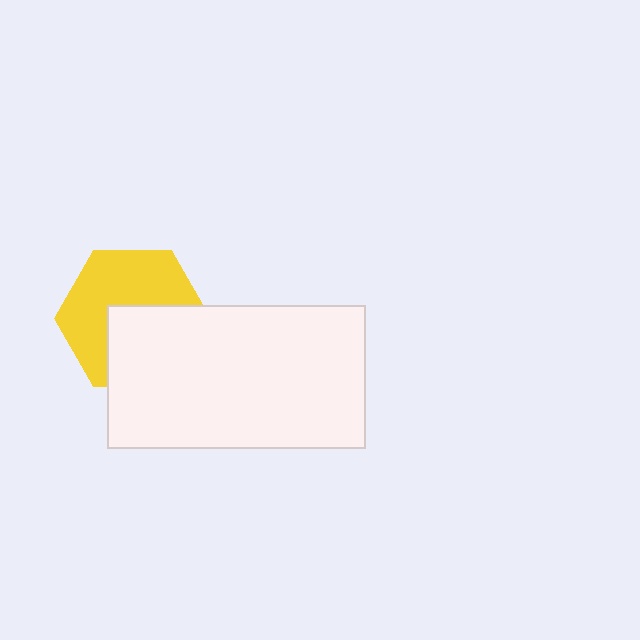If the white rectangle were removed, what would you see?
You would see the complete yellow hexagon.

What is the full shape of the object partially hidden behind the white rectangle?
The partially hidden object is a yellow hexagon.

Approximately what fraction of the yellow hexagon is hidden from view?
Roughly 44% of the yellow hexagon is hidden behind the white rectangle.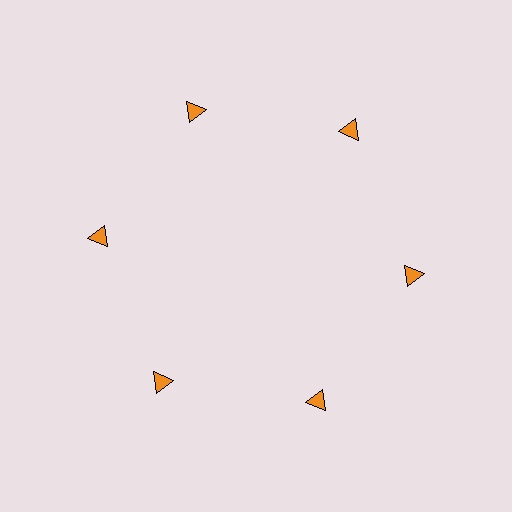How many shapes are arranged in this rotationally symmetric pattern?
There are 6 shapes, arranged in 6 groups of 1.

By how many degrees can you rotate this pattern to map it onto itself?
The pattern maps onto itself every 60 degrees of rotation.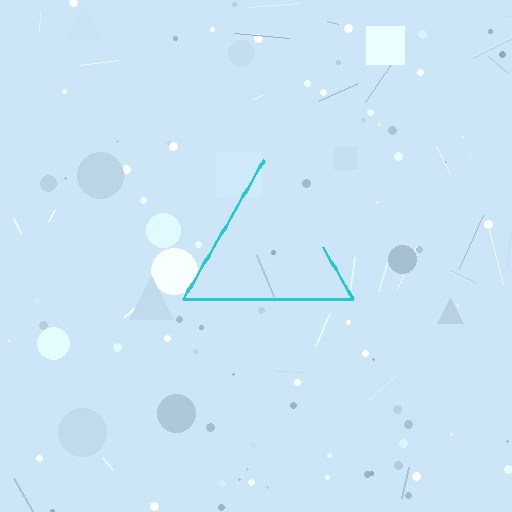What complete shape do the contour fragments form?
The contour fragments form a triangle.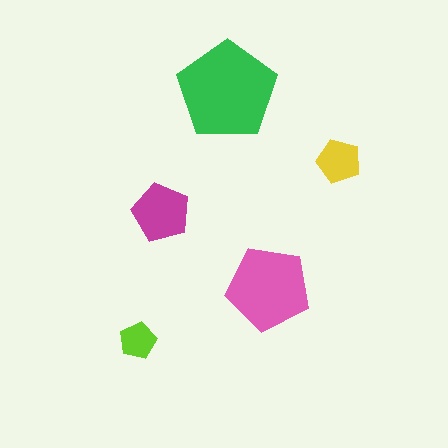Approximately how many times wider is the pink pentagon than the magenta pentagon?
About 1.5 times wider.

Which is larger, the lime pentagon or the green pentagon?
The green one.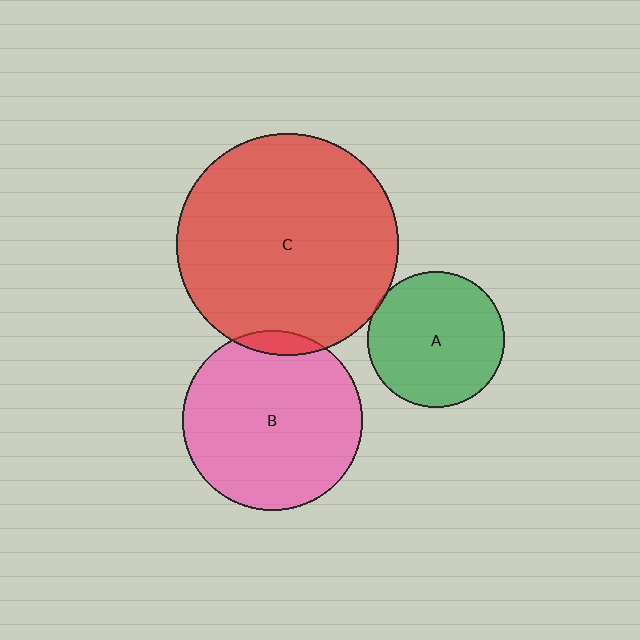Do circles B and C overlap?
Yes.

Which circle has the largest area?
Circle C (red).